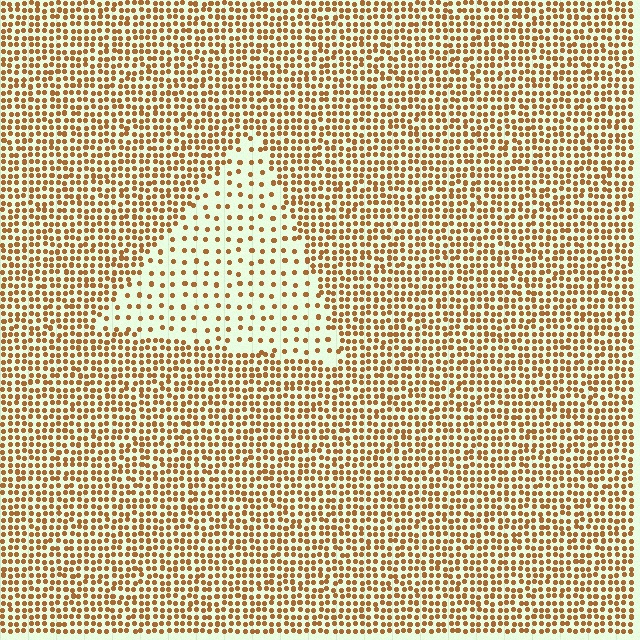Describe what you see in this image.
The image contains small brown elements arranged at two different densities. A triangle-shaped region is visible where the elements are less densely packed than the surrounding area.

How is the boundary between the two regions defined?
The boundary is defined by a change in element density (approximately 2.6x ratio). All elements are the same color, size, and shape.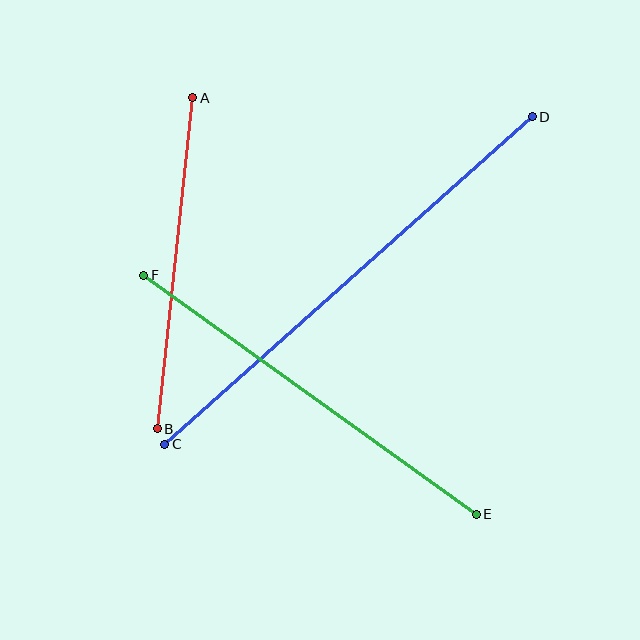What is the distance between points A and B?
The distance is approximately 333 pixels.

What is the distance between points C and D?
The distance is approximately 492 pixels.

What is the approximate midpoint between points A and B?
The midpoint is at approximately (175, 263) pixels.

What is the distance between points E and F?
The distance is approximately 410 pixels.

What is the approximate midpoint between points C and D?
The midpoint is at approximately (349, 280) pixels.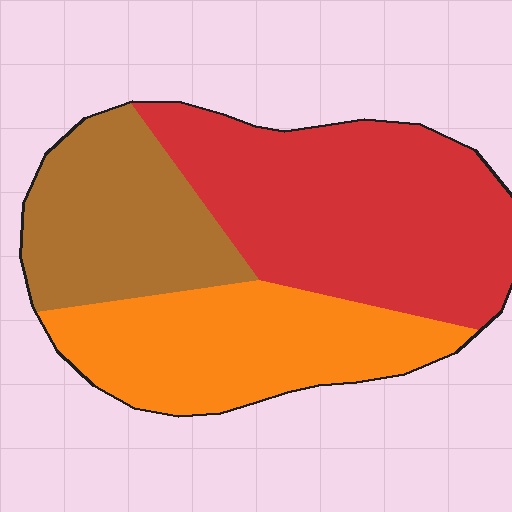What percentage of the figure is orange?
Orange covers 31% of the figure.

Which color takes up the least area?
Brown, at roughly 25%.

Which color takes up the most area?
Red, at roughly 45%.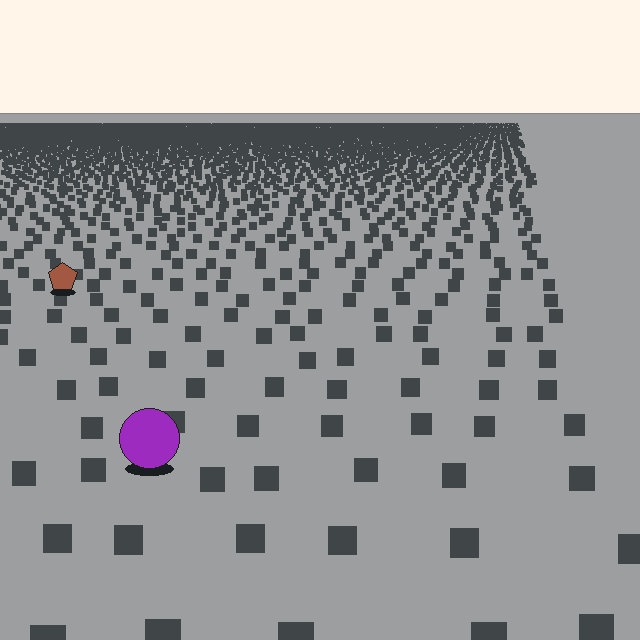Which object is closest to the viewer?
The purple circle is closest. The texture marks near it are larger and more spread out.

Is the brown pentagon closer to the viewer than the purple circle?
No. The purple circle is closer — you can tell from the texture gradient: the ground texture is coarser near it.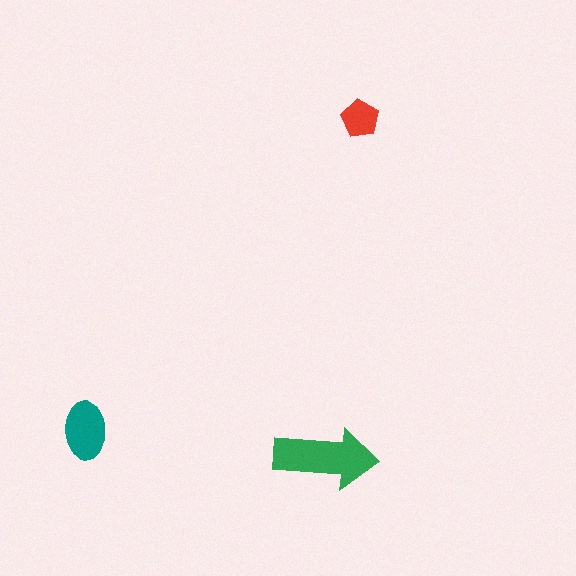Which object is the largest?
The green arrow.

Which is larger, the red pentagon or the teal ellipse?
The teal ellipse.